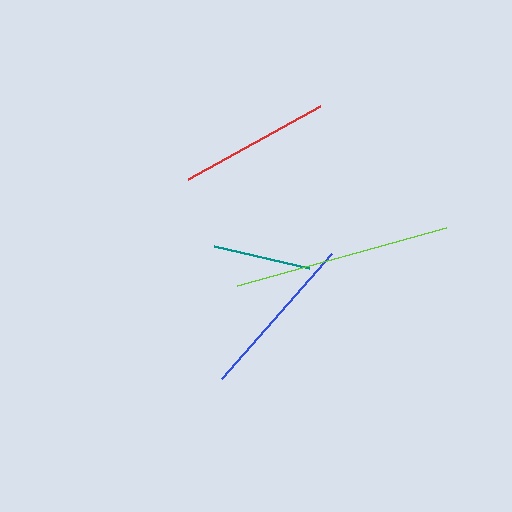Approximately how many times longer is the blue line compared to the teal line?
The blue line is approximately 1.7 times the length of the teal line.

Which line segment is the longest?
The lime line is the longest at approximately 216 pixels.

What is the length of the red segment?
The red segment is approximately 151 pixels long.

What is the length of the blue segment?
The blue segment is approximately 166 pixels long.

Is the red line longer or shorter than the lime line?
The lime line is longer than the red line.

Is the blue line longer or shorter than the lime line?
The lime line is longer than the blue line.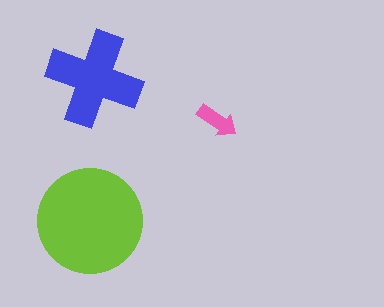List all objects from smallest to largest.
The pink arrow, the blue cross, the lime circle.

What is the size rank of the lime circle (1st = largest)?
1st.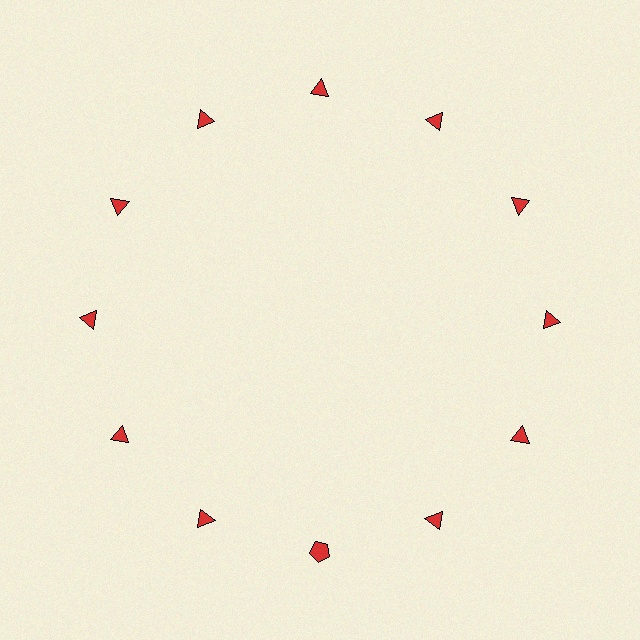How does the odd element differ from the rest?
It has a different shape: pentagon instead of triangle.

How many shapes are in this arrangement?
There are 12 shapes arranged in a ring pattern.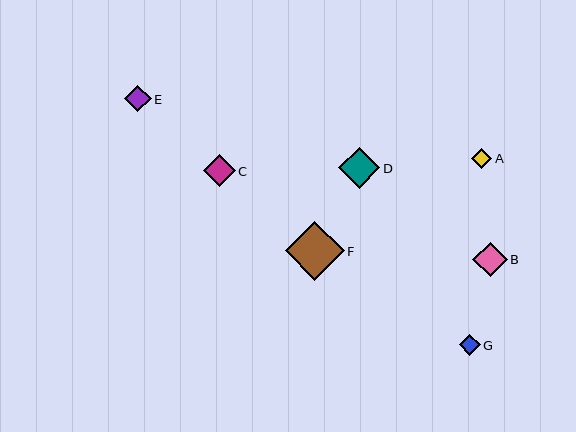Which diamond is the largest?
Diamond F is the largest with a size of approximately 59 pixels.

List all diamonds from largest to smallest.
From largest to smallest: F, D, B, C, E, G, A.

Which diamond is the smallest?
Diamond A is the smallest with a size of approximately 20 pixels.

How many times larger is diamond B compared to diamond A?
Diamond B is approximately 1.7 times the size of diamond A.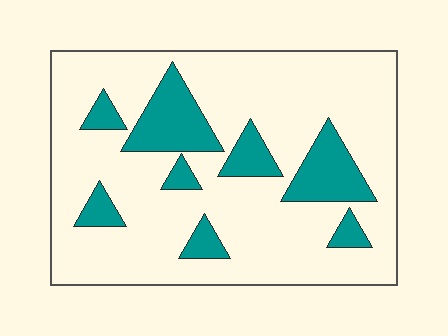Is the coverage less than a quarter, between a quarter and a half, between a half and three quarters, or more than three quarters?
Less than a quarter.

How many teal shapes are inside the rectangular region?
8.